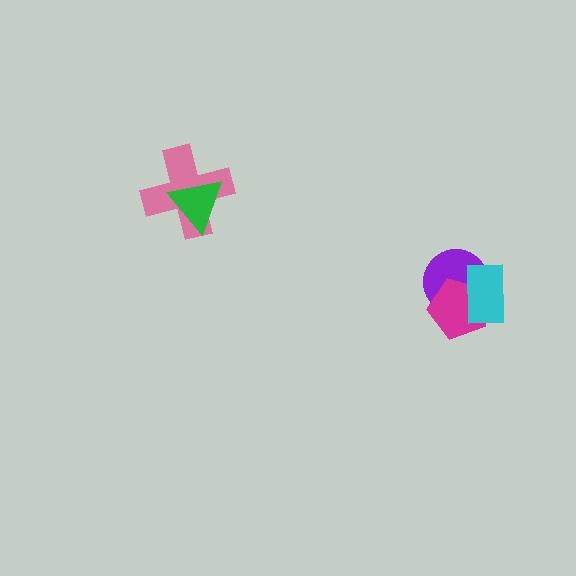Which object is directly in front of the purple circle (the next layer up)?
The magenta pentagon is directly in front of the purple circle.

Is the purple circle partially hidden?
Yes, it is partially covered by another shape.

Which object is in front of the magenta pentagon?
The cyan rectangle is in front of the magenta pentagon.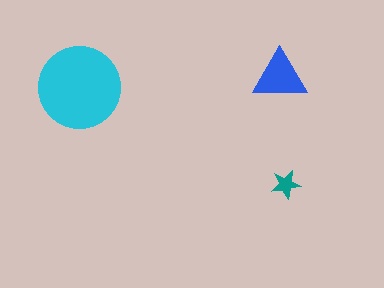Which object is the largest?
The cyan circle.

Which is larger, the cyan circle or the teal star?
The cyan circle.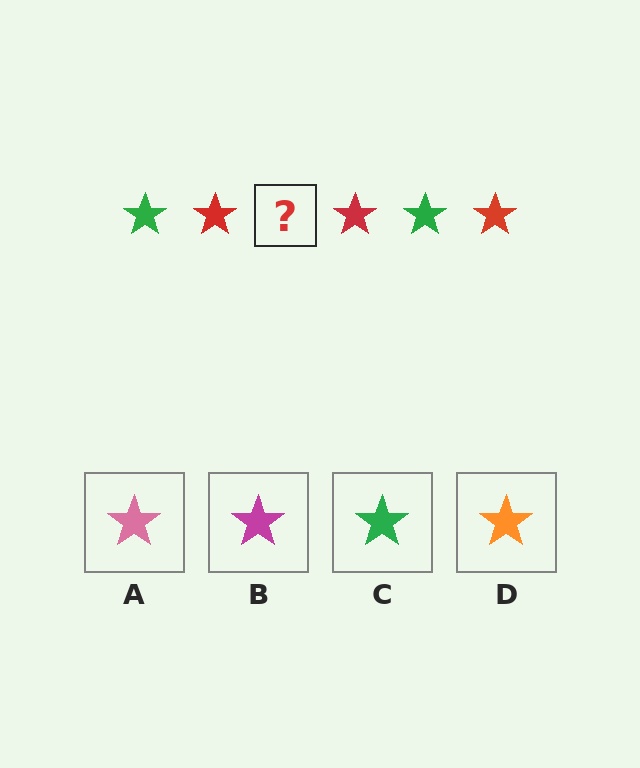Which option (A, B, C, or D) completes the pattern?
C.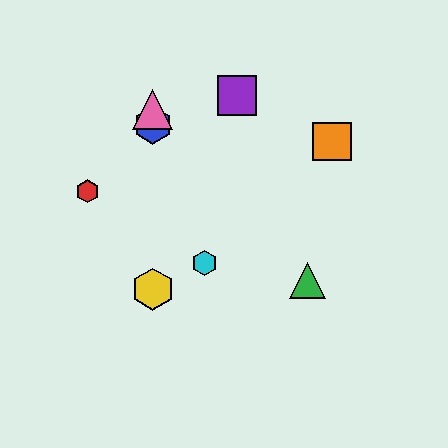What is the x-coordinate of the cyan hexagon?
The cyan hexagon is at x≈205.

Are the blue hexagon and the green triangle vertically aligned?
No, the blue hexagon is at x≈153 and the green triangle is at x≈307.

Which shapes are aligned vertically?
The blue hexagon, the yellow hexagon, the pink triangle are aligned vertically.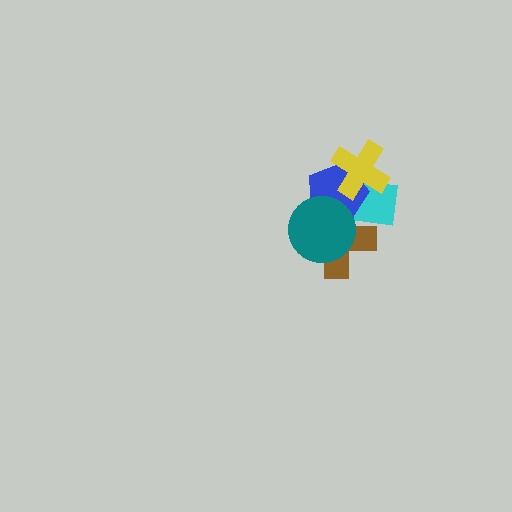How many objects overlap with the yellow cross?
2 objects overlap with the yellow cross.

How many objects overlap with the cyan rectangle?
4 objects overlap with the cyan rectangle.